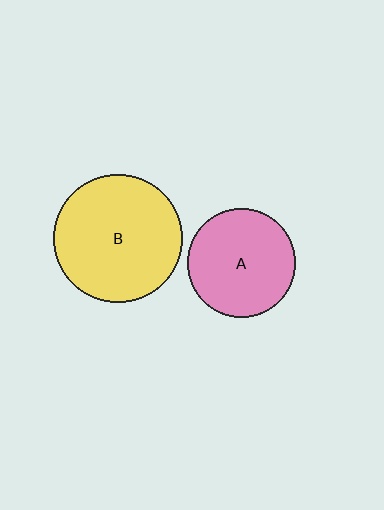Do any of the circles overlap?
No, none of the circles overlap.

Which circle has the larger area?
Circle B (yellow).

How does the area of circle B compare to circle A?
Approximately 1.4 times.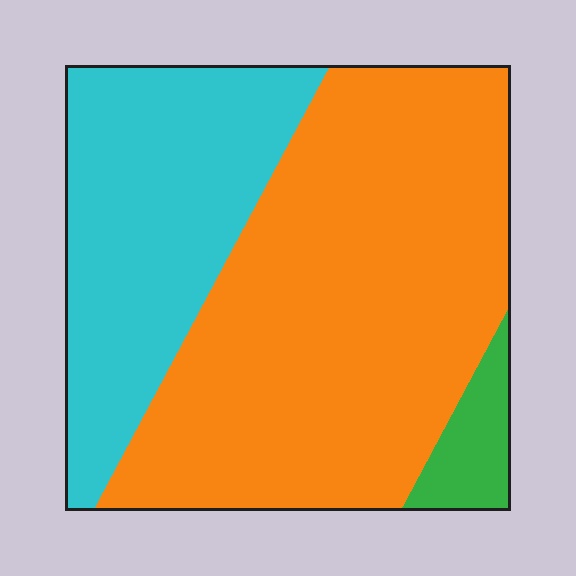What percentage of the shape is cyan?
Cyan covers 33% of the shape.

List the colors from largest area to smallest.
From largest to smallest: orange, cyan, green.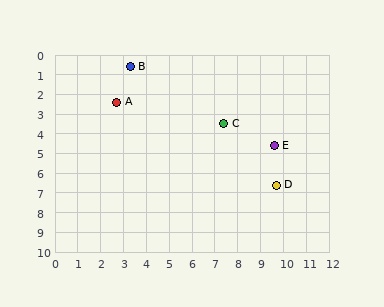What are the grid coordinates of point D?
Point D is at approximately (9.7, 6.6).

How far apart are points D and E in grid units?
Points D and E are about 2.0 grid units apart.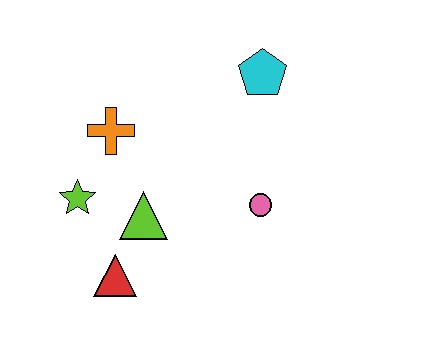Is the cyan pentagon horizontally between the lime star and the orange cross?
No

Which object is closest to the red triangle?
The lime triangle is closest to the red triangle.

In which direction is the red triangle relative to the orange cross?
The red triangle is below the orange cross.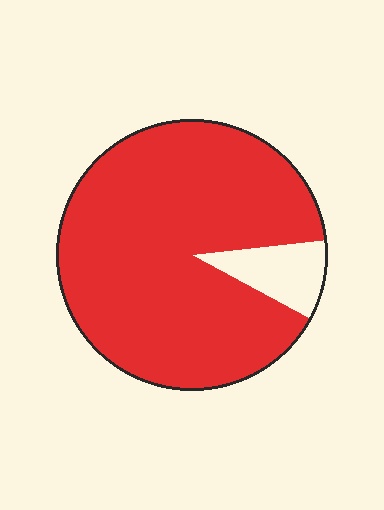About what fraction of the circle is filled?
About nine tenths (9/10).